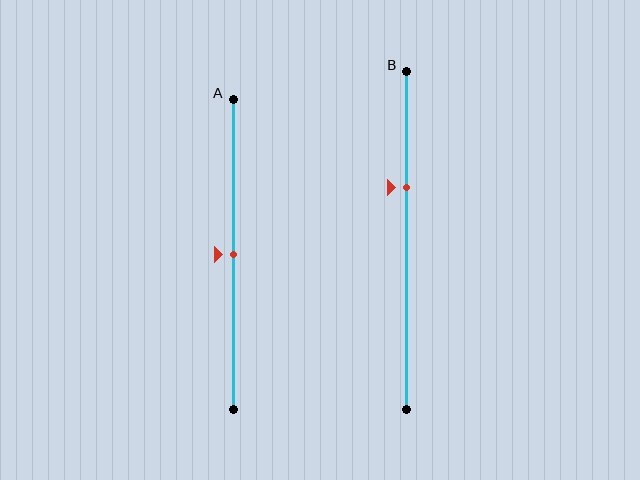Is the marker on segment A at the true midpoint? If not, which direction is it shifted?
Yes, the marker on segment A is at the true midpoint.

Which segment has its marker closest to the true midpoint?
Segment A has its marker closest to the true midpoint.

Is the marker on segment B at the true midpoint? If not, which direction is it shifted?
No, the marker on segment B is shifted upward by about 16% of the segment length.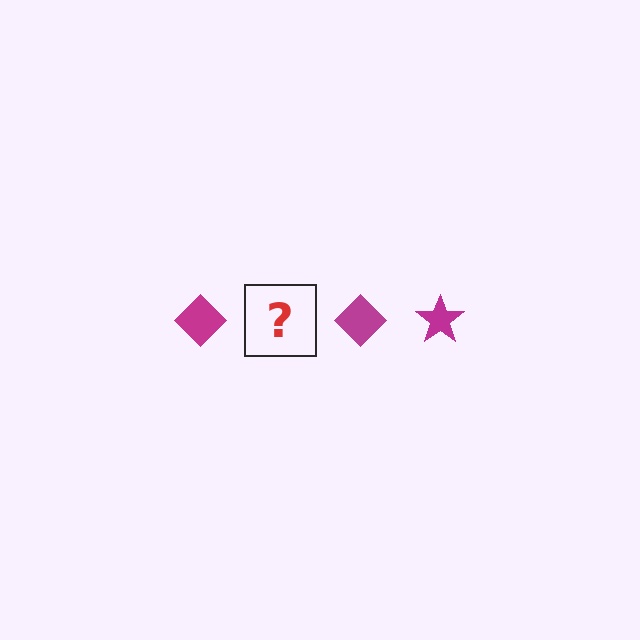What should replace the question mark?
The question mark should be replaced with a magenta star.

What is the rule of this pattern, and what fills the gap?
The rule is that the pattern cycles through diamond, star shapes in magenta. The gap should be filled with a magenta star.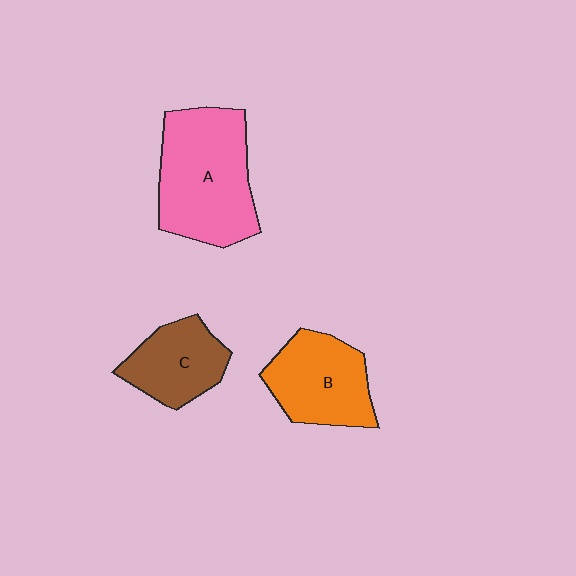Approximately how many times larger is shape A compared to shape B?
Approximately 1.4 times.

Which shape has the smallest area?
Shape C (brown).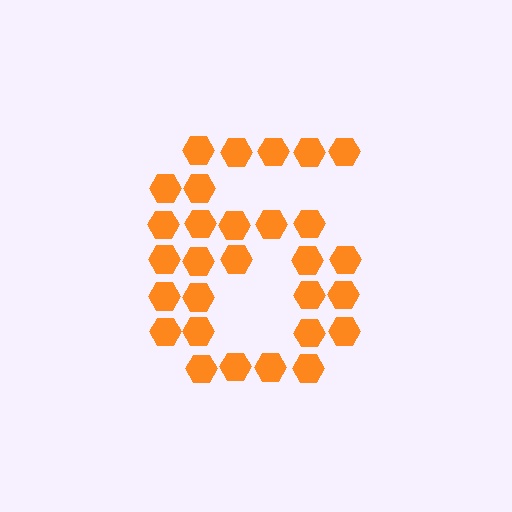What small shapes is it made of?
It is made of small hexagons.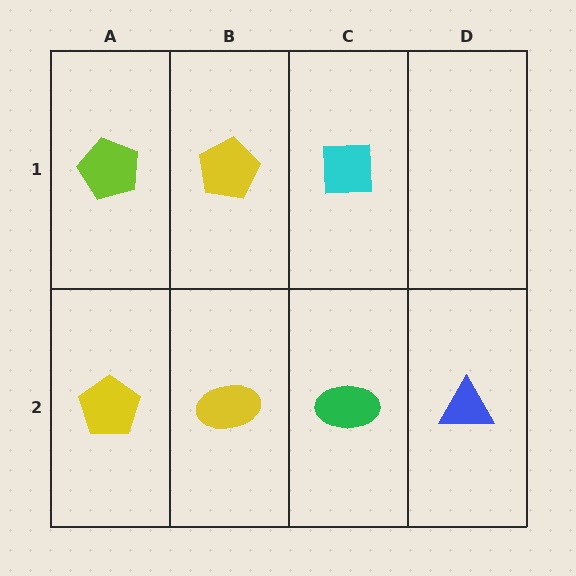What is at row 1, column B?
A yellow pentagon.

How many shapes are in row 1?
3 shapes.